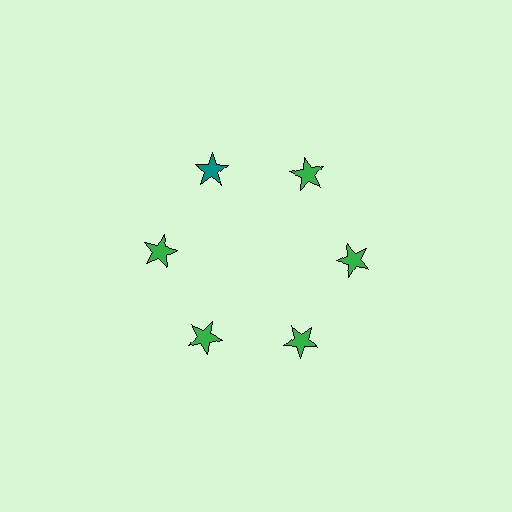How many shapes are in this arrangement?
There are 6 shapes arranged in a ring pattern.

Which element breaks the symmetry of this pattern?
The teal star at roughly the 11 o'clock position breaks the symmetry. All other shapes are green stars.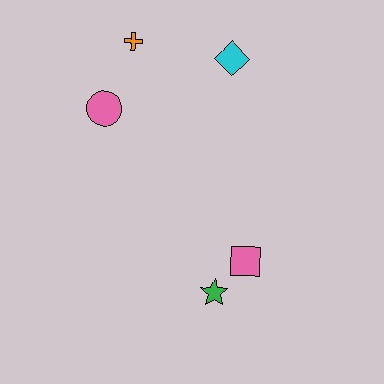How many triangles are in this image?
There are no triangles.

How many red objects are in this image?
There are no red objects.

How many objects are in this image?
There are 5 objects.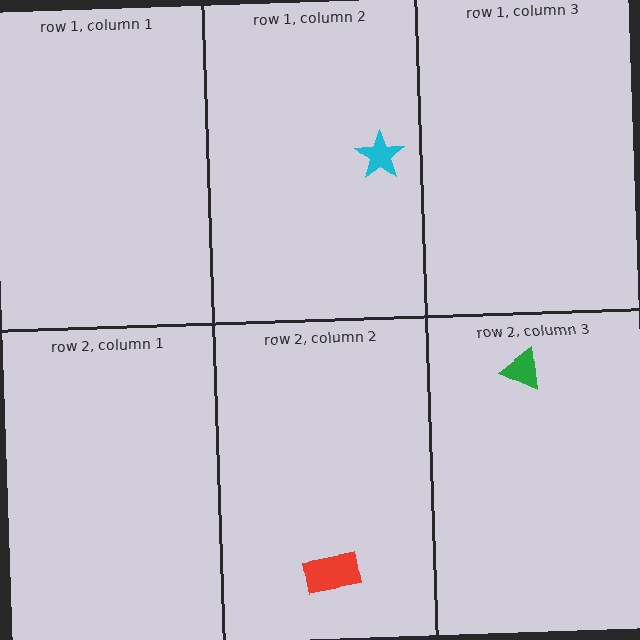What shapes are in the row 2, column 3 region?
The green triangle.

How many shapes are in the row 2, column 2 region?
1.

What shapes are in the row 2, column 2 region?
The red rectangle.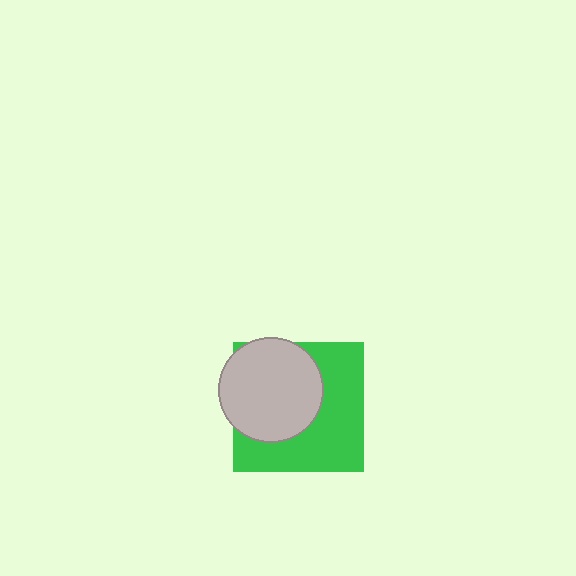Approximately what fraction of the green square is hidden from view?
Roughly 47% of the green square is hidden behind the light gray circle.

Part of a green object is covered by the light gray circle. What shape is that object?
It is a square.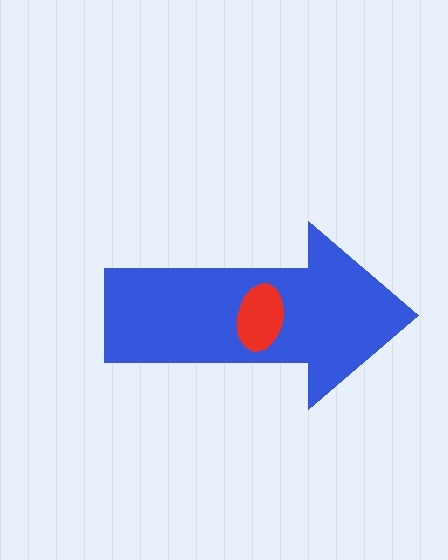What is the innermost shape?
The red ellipse.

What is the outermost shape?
The blue arrow.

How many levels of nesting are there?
2.